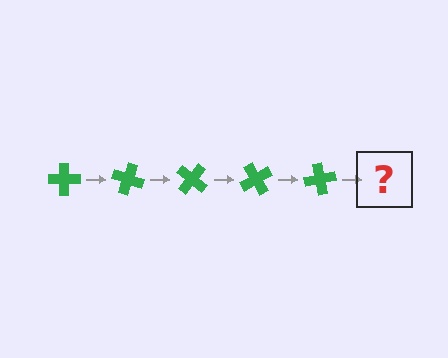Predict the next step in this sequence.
The next step is a green cross rotated 100 degrees.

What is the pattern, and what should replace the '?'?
The pattern is that the cross rotates 20 degrees each step. The '?' should be a green cross rotated 100 degrees.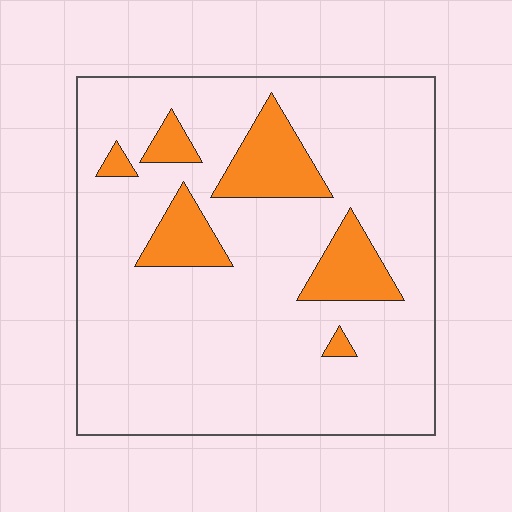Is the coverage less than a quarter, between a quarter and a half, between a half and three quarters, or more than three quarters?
Less than a quarter.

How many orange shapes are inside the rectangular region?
6.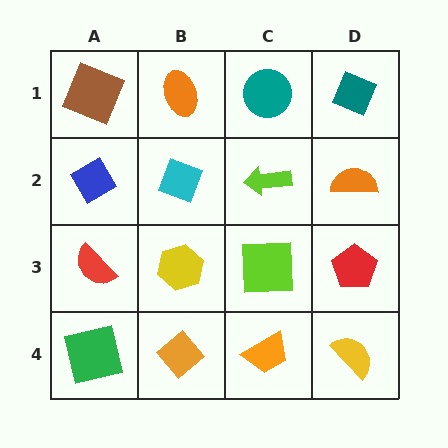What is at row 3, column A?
A red semicircle.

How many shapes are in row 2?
4 shapes.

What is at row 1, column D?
A teal diamond.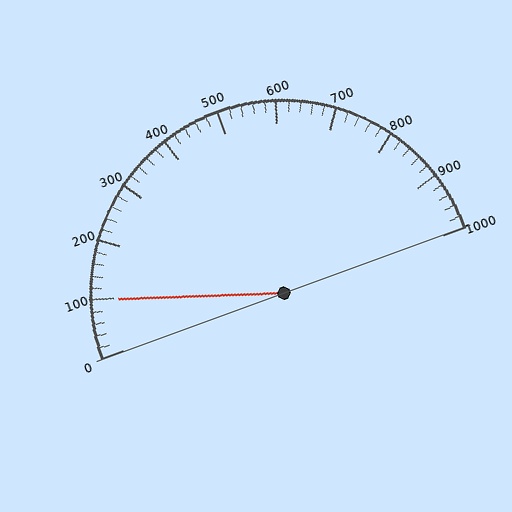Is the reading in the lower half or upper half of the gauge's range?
The reading is in the lower half of the range (0 to 1000).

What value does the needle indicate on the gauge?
The needle indicates approximately 100.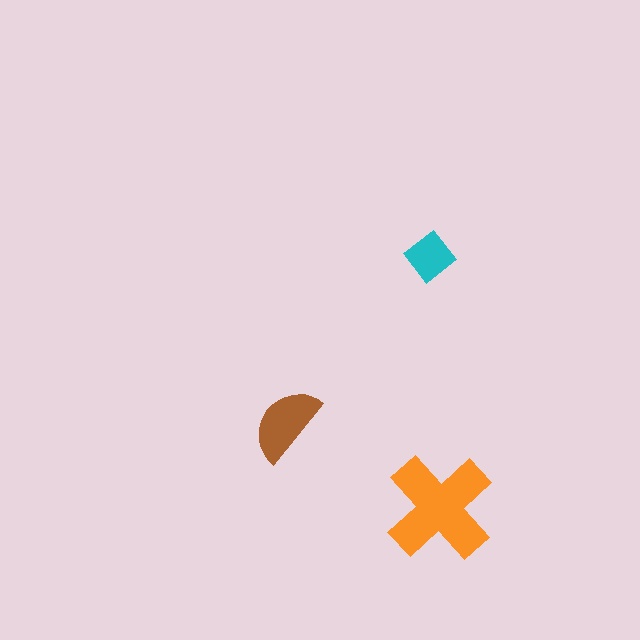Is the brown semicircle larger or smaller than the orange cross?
Smaller.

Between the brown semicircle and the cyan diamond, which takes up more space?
The brown semicircle.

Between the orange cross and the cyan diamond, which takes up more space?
The orange cross.